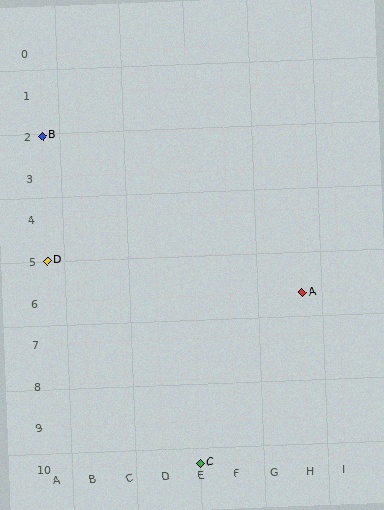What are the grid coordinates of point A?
Point A is at grid coordinates (H, 6).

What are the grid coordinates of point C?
Point C is at grid coordinates (E, 10).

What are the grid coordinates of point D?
Point D is at grid coordinates (A, 5).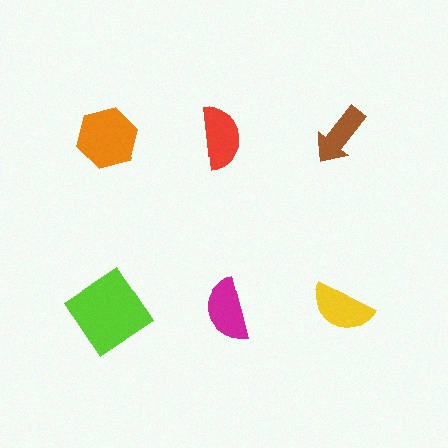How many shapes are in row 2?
3 shapes.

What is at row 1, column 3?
A brown arrow.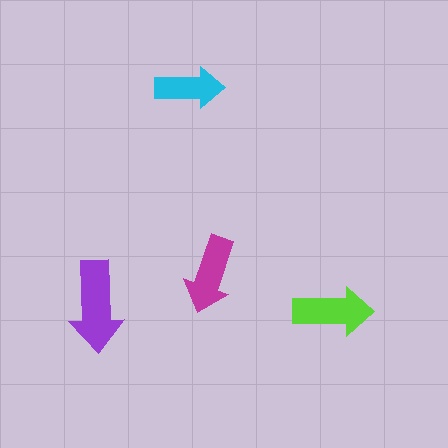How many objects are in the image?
There are 4 objects in the image.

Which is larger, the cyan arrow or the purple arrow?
The purple one.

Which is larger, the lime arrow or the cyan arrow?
The lime one.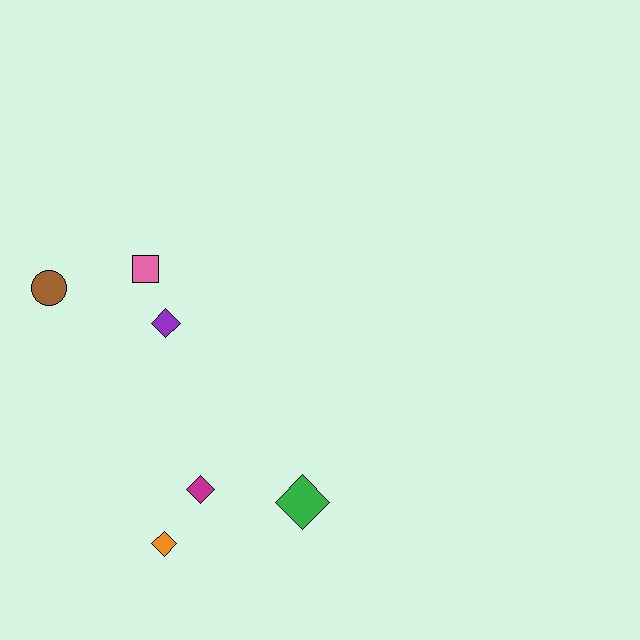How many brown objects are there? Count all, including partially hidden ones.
There is 1 brown object.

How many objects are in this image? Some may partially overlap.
There are 6 objects.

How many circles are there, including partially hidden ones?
There is 1 circle.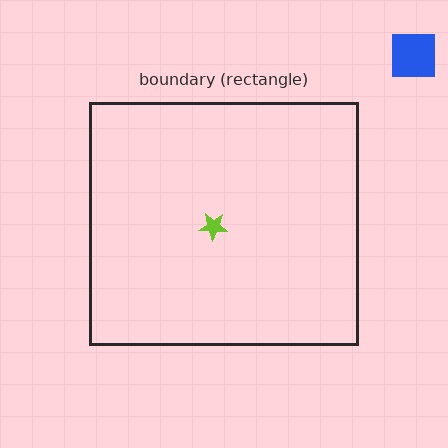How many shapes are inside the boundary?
1 inside, 1 outside.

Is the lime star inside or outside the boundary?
Inside.